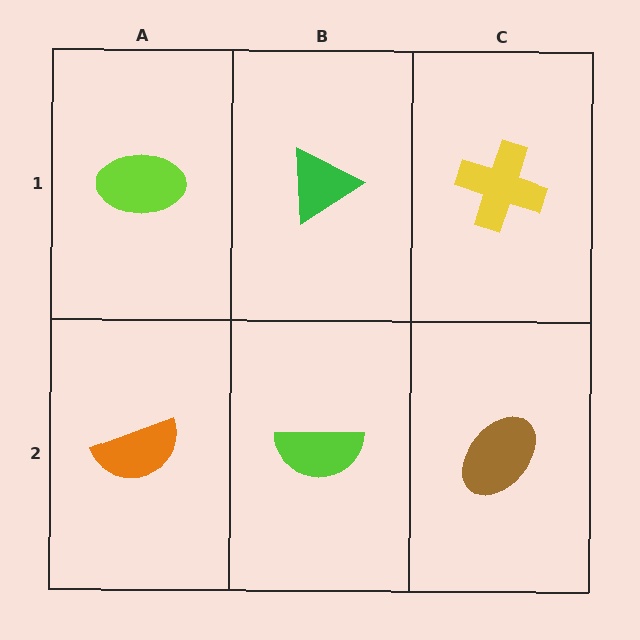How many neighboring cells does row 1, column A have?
2.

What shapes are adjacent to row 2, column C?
A yellow cross (row 1, column C), a lime semicircle (row 2, column B).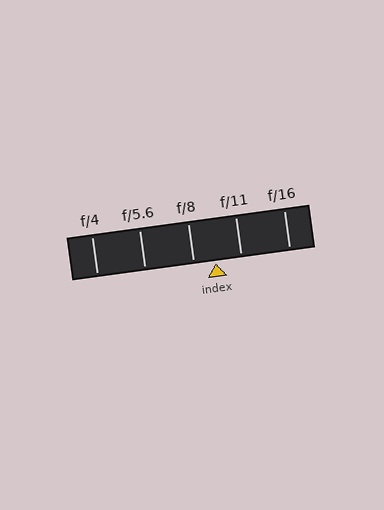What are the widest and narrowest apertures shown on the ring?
The widest aperture shown is f/4 and the narrowest is f/16.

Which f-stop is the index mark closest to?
The index mark is closest to f/8.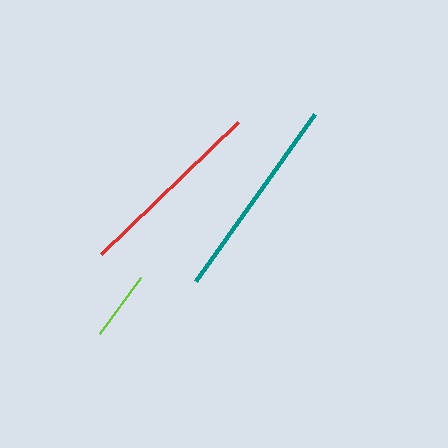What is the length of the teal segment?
The teal segment is approximately 205 pixels long.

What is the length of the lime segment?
The lime segment is approximately 70 pixels long.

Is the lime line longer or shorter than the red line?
The red line is longer than the lime line.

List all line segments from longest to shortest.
From longest to shortest: teal, red, lime.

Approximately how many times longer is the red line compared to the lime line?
The red line is approximately 2.7 times the length of the lime line.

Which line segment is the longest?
The teal line is the longest at approximately 205 pixels.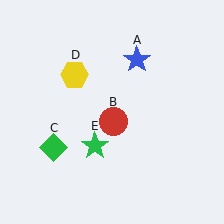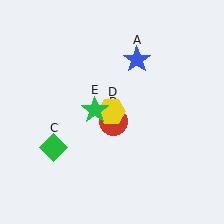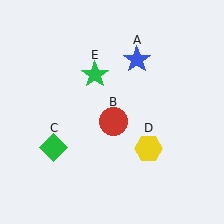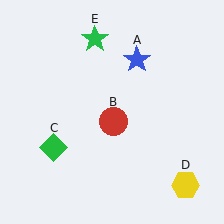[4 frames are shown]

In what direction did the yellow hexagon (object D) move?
The yellow hexagon (object D) moved down and to the right.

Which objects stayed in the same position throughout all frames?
Blue star (object A) and red circle (object B) and green diamond (object C) remained stationary.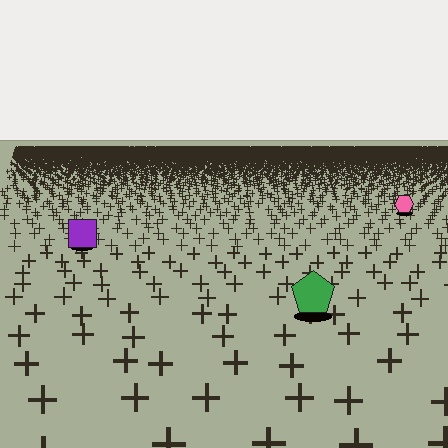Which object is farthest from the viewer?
The pink hexagon is farthest from the viewer. It appears smaller and the ground texture around it is denser.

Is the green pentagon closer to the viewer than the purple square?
Yes. The green pentagon is closer — you can tell from the texture gradient: the ground texture is coarser near it.